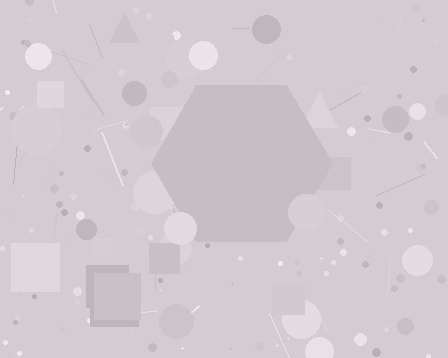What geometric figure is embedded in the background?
A hexagon is embedded in the background.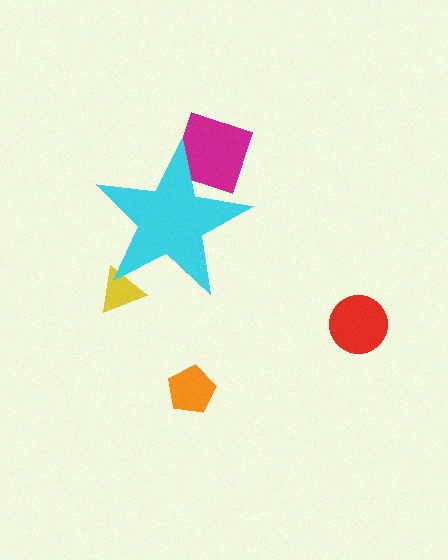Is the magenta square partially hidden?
Yes, the magenta square is partially hidden behind the cyan star.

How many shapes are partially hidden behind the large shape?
2 shapes are partially hidden.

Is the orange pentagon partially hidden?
No, the orange pentagon is fully visible.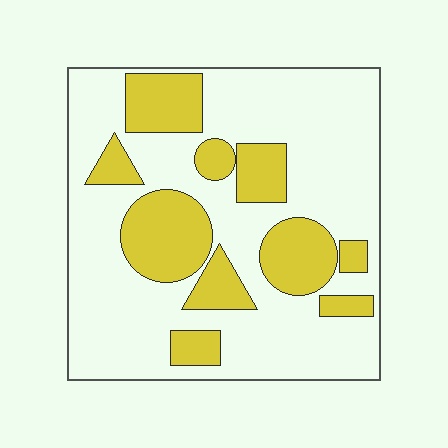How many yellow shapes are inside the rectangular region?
10.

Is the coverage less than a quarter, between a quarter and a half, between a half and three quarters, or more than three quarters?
Between a quarter and a half.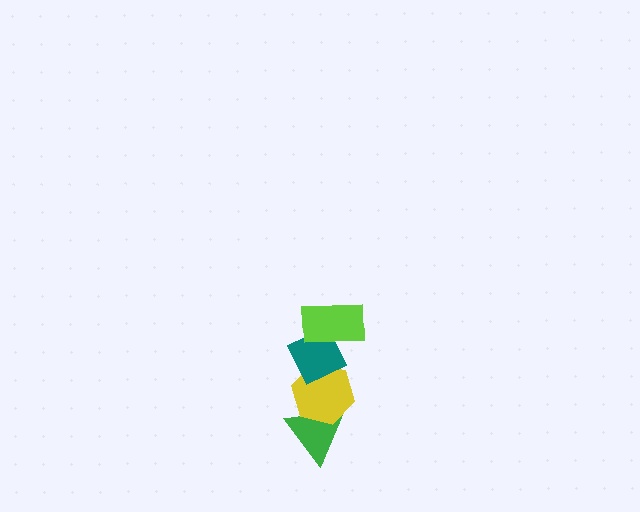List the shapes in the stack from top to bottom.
From top to bottom: the lime rectangle, the teal diamond, the yellow hexagon, the green triangle.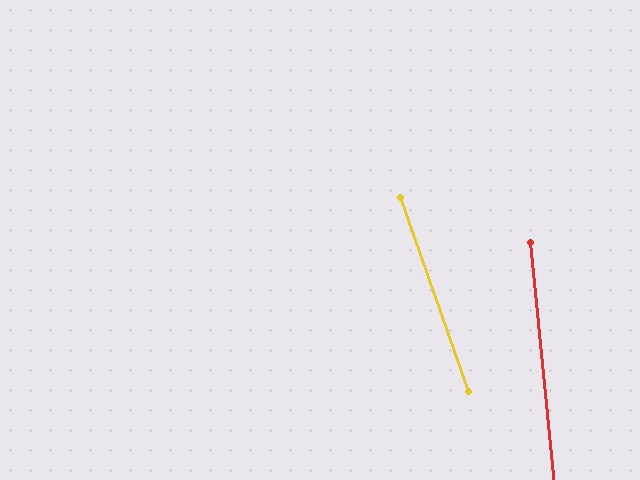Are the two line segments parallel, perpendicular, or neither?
Neither parallel nor perpendicular — they differ by about 14°.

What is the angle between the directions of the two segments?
Approximately 14 degrees.